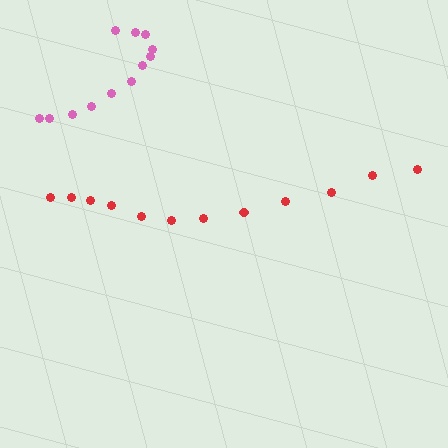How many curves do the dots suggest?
There are 2 distinct paths.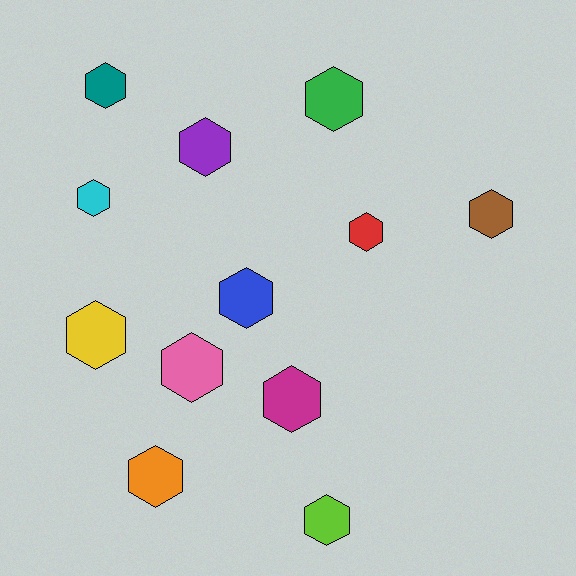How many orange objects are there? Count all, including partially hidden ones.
There is 1 orange object.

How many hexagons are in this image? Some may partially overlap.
There are 12 hexagons.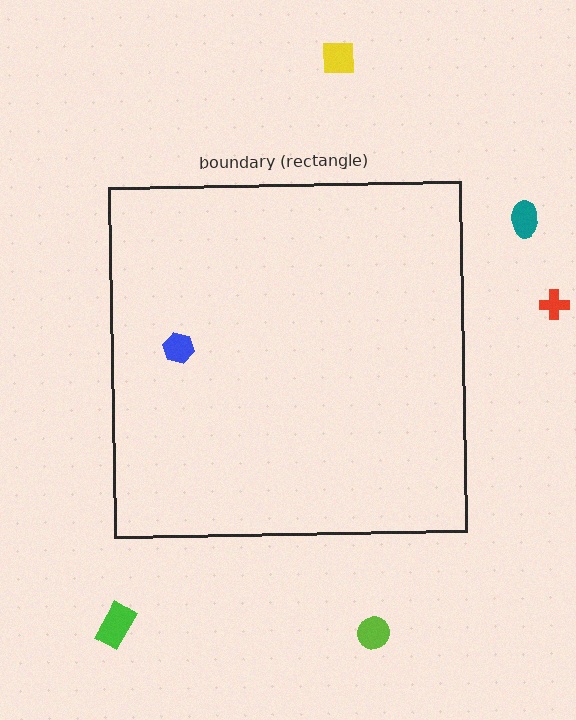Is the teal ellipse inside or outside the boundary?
Outside.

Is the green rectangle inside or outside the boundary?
Outside.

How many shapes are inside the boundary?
1 inside, 5 outside.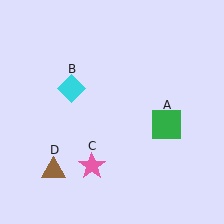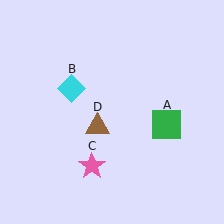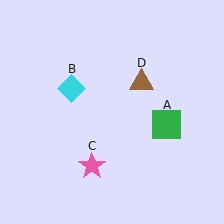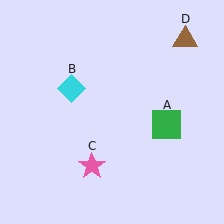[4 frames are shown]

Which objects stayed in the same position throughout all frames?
Green square (object A) and cyan diamond (object B) and pink star (object C) remained stationary.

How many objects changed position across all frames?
1 object changed position: brown triangle (object D).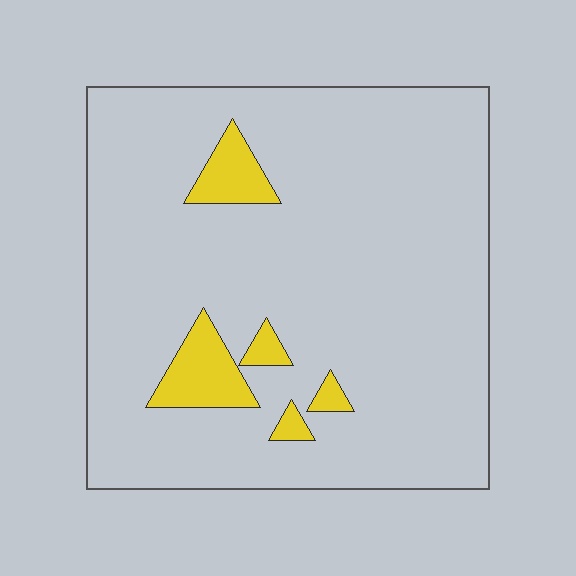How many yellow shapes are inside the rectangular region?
5.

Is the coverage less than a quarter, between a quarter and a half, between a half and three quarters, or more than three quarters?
Less than a quarter.